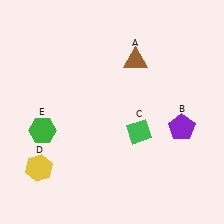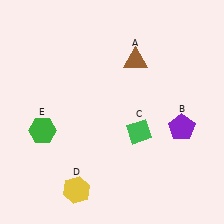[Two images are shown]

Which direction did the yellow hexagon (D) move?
The yellow hexagon (D) moved right.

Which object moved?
The yellow hexagon (D) moved right.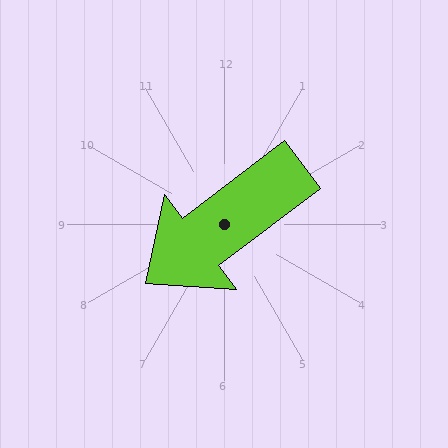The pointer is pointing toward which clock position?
Roughly 8 o'clock.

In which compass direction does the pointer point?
Southwest.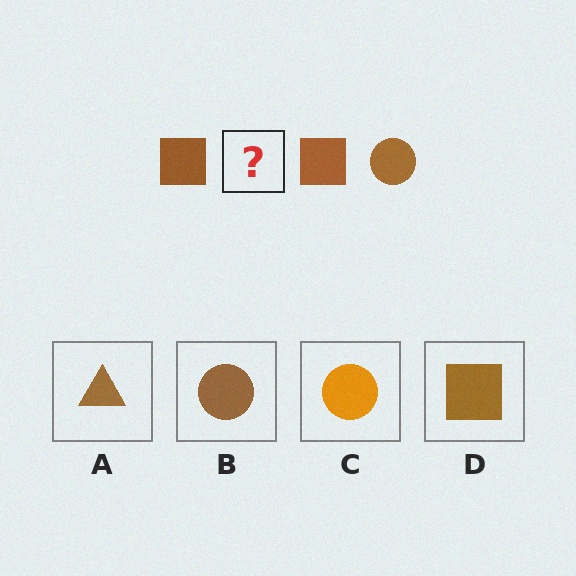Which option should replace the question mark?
Option B.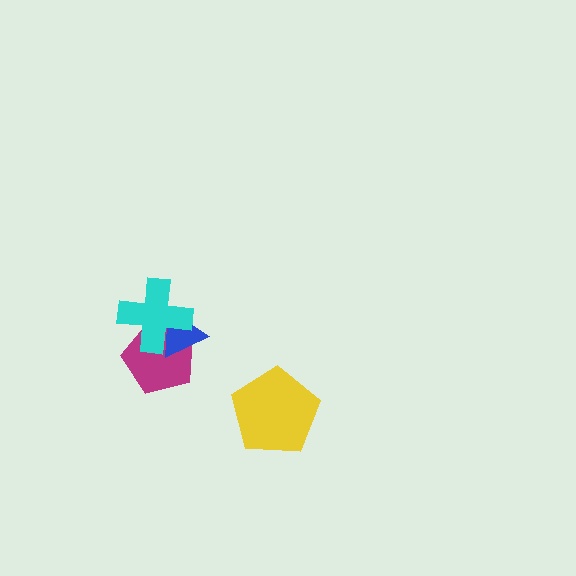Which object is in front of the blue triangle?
The cyan cross is in front of the blue triangle.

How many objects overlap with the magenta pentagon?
2 objects overlap with the magenta pentagon.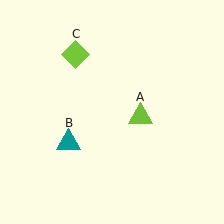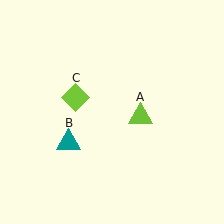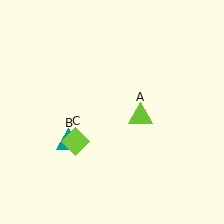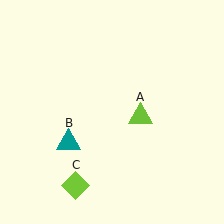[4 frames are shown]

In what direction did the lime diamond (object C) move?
The lime diamond (object C) moved down.